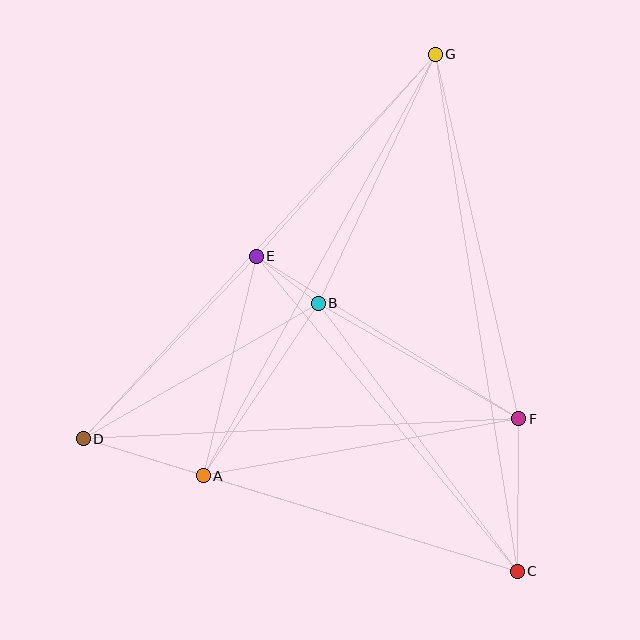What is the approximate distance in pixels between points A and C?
The distance between A and C is approximately 328 pixels.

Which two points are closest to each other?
Points B and E are closest to each other.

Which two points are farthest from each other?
Points C and G are farthest from each other.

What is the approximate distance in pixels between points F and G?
The distance between F and G is approximately 374 pixels.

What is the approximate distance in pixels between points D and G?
The distance between D and G is approximately 521 pixels.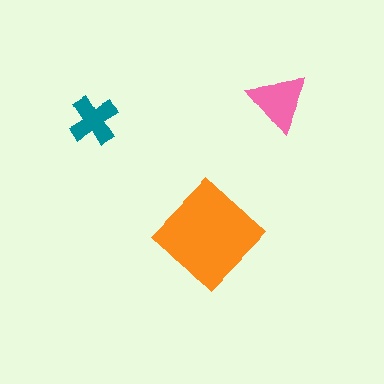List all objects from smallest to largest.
The teal cross, the pink triangle, the orange diamond.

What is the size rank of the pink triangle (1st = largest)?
2nd.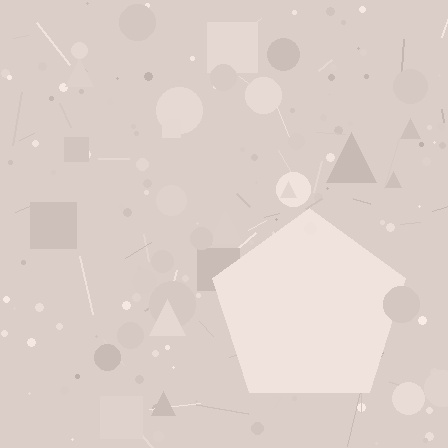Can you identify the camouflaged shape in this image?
The camouflaged shape is a pentagon.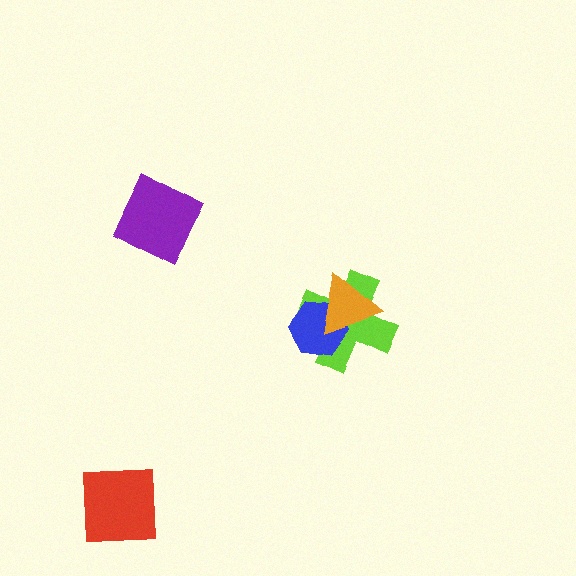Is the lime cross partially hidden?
Yes, it is partially covered by another shape.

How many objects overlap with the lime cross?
2 objects overlap with the lime cross.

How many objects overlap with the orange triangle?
2 objects overlap with the orange triangle.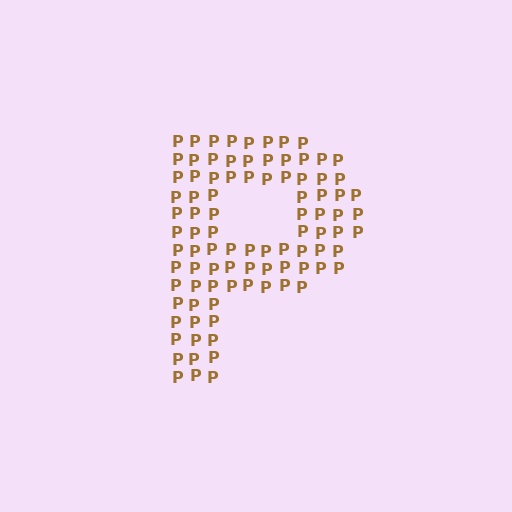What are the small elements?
The small elements are letter P's.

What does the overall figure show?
The overall figure shows the letter P.